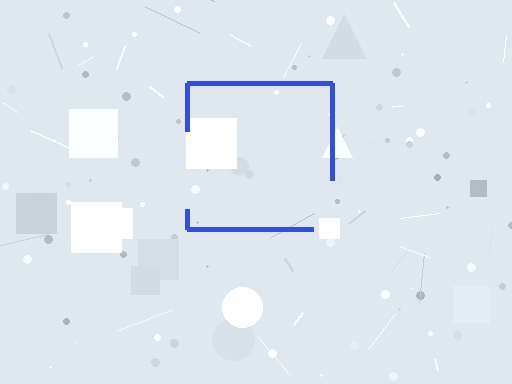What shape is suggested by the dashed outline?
The dashed outline suggests a square.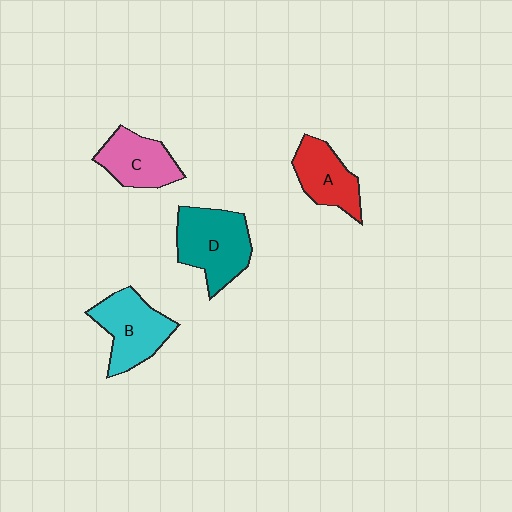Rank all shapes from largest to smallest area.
From largest to smallest: D (teal), B (cyan), C (pink), A (red).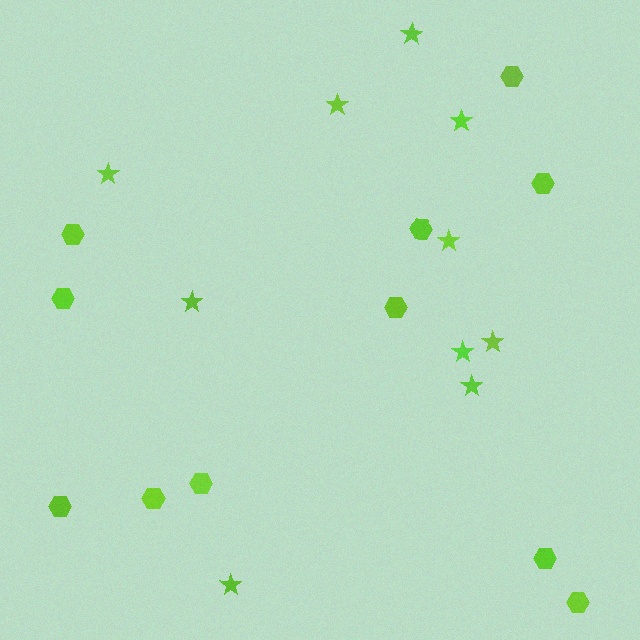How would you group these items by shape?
There are 2 groups: one group of hexagons (11) and one group of stars (10).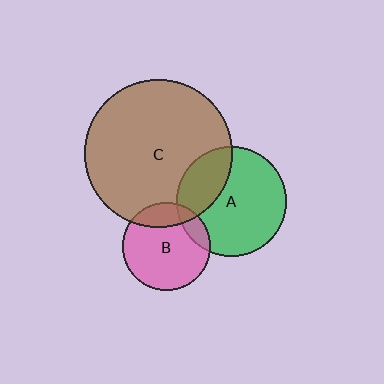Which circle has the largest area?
Circle C (brown).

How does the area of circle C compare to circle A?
Approximately 1.8 times.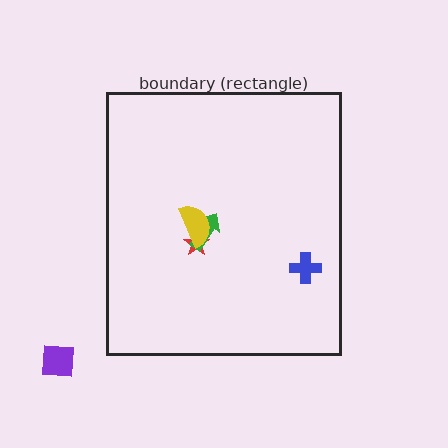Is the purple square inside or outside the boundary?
Outside.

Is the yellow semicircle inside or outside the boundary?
Inside.